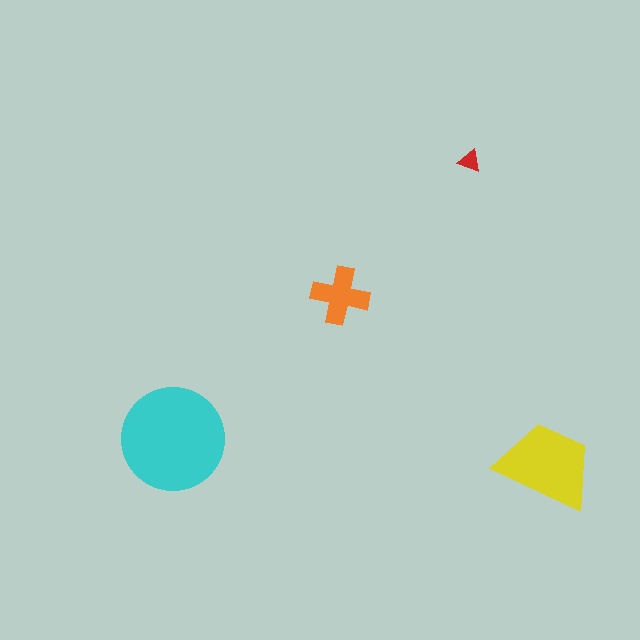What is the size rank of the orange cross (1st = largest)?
3rd.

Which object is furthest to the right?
The yellow trapezoid is rightmost.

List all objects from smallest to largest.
The red triangle, the orange cross, the yellow trapezoid, the cyan circle.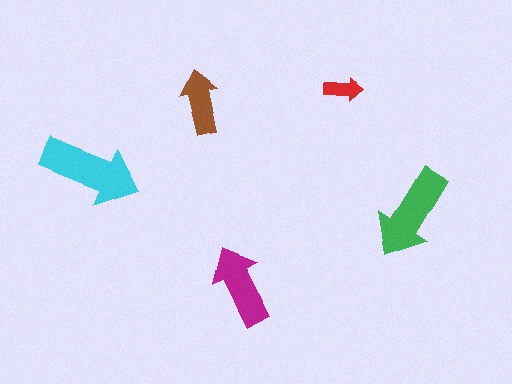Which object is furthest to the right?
The green arrow is rightmost.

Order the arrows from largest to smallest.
the cyan one, the green one, the magenta one, the brown one, the red one.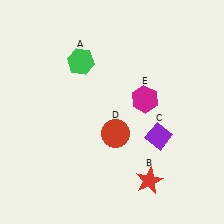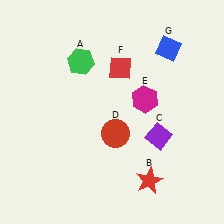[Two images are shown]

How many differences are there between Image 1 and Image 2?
There are 2 differences between the two images.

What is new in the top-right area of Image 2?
A red diamond (F) was added in the top-right area of Image 2.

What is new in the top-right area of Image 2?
A blue diamond (G) was added in the top-right area of Image 2.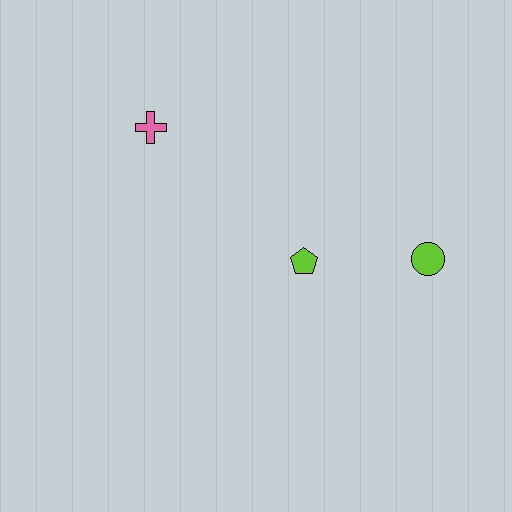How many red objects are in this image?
There are no red objects.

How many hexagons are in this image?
There are no hexagons.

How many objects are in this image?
There are 3 objects.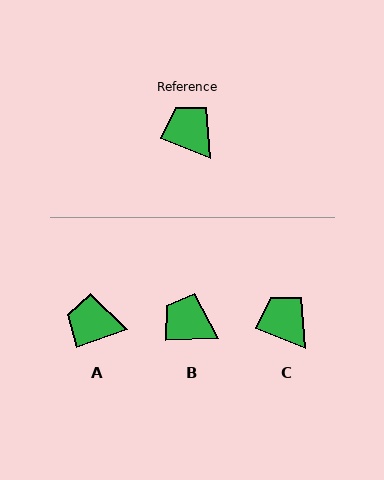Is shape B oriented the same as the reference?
No, it is off by about 24 degrees.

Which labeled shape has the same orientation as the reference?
C.